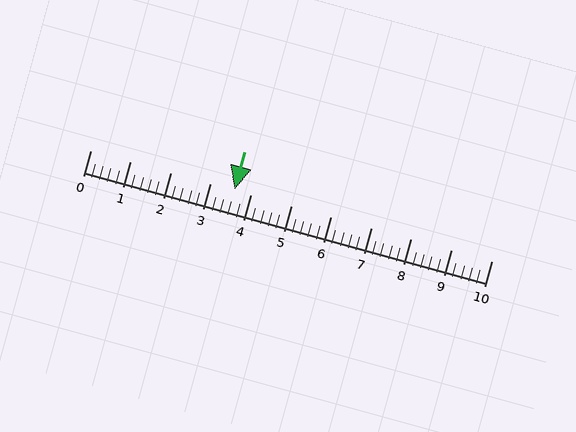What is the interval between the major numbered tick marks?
The major tick marks are spaced 1 units apart.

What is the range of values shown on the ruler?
The ruler shows values from 0 to 10.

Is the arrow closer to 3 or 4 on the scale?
The arrow is closer to 4.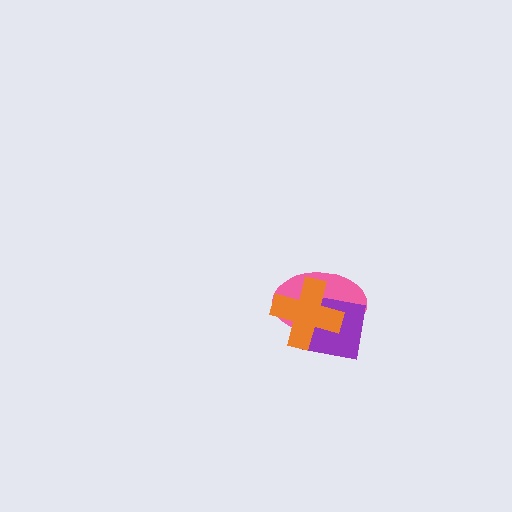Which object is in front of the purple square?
The orange cross is in front of the purple square.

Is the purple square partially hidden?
Yes, it is partially covered by another shape.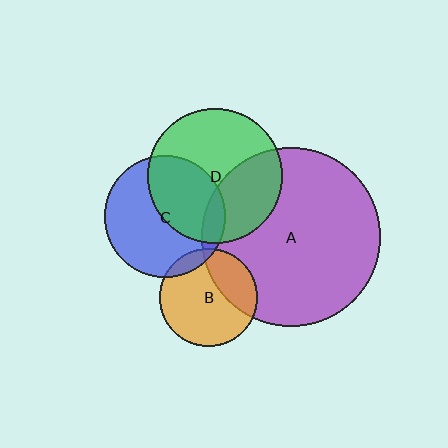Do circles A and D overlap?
Yes.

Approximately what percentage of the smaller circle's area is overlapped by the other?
Approximately 35%.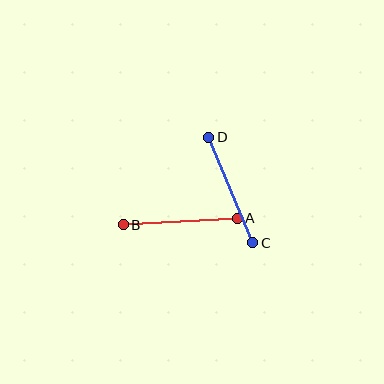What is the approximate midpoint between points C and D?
The midpoint is at approximately (231, 190) pixels.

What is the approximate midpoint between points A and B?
The midpoint is at approximately (180, 221) pixels.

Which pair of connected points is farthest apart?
Points C and D are farthest apart.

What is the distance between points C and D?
The distance is approximately 114 pixels.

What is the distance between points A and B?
The distance is approximately 114 pixels.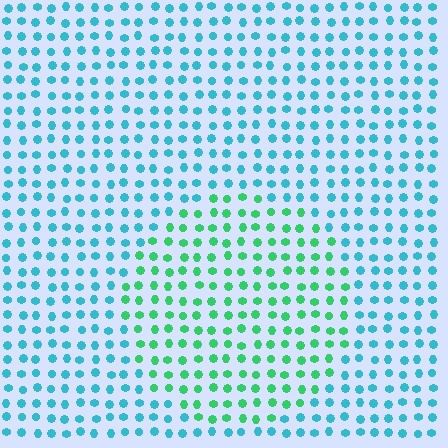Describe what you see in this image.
The image is filled with small cyan elements in a uniform arrangement. A circle-shaped region is visible where the elements are tinted to a slightly different hue, forming a subtle color boundary.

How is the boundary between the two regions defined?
The boundary is defined purely by a slight shift in hue (about 46 degrees). Spacing, size, and orientation are identical on both sides.